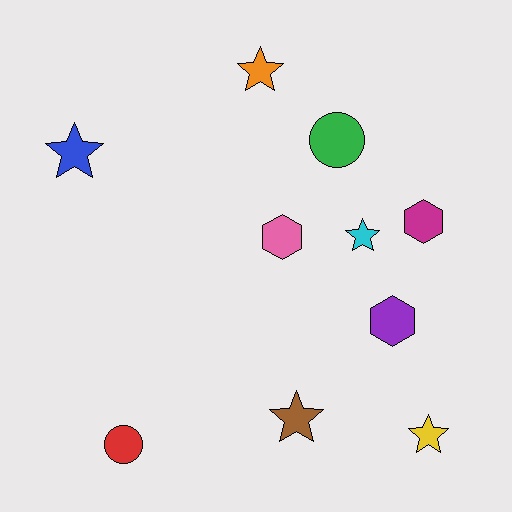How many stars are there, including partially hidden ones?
There are 5 stars.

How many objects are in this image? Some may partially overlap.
There are 10 objects.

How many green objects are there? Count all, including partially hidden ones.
There is 1 green object.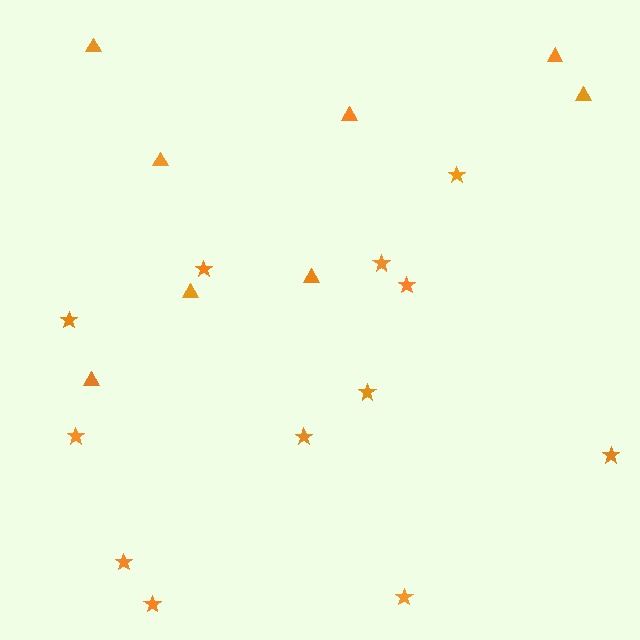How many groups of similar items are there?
There are 2 groups: one group of stars (12) and one group of triangles (8).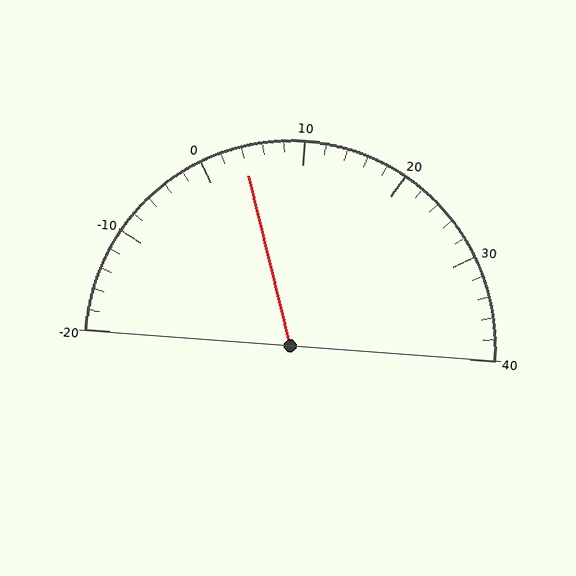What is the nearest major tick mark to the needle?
The nearest major tick mark is 0.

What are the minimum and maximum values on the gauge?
The gauge ranges from -20 to 40.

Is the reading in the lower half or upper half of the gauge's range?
The reading is in the lower half of the range (-20 to 40).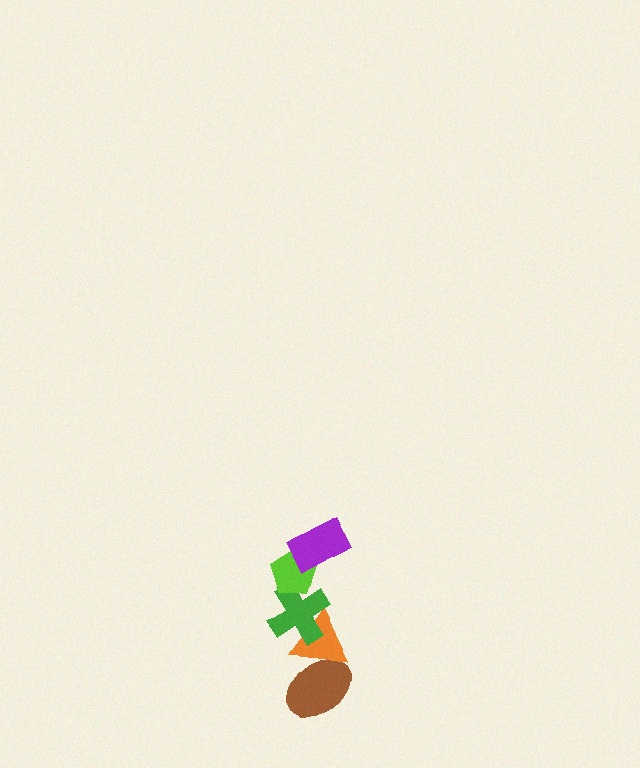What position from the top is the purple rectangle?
The purple rectangle is 1st from the top.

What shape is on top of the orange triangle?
The green cross is on top of the orange triangle.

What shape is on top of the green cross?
The lime pentagon is on top of the green cross.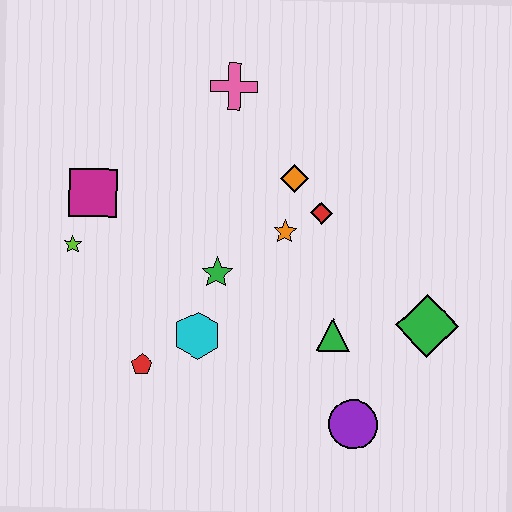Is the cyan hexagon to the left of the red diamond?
Yes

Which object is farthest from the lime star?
The green diamond is farthest from the lime star.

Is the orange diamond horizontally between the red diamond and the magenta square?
Yes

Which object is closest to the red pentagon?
The cyan hexagon is closest to the red pentagon.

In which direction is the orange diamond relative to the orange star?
The orange diamond is above the orange star.